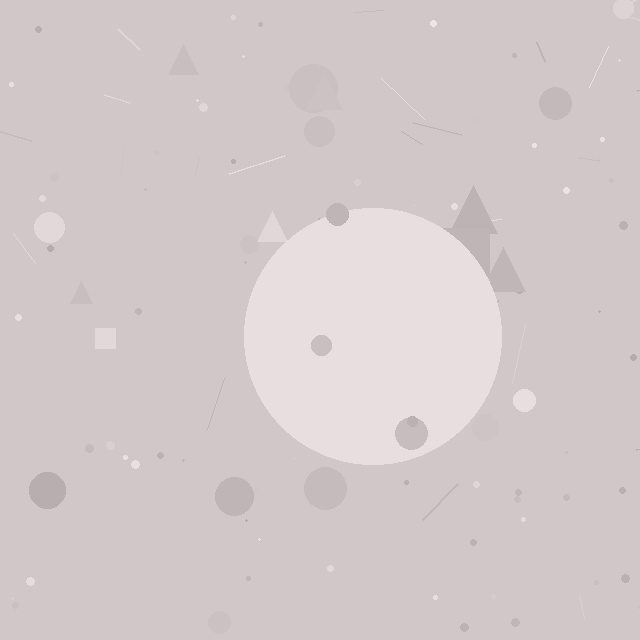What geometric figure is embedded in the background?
A circle is embedded in the background.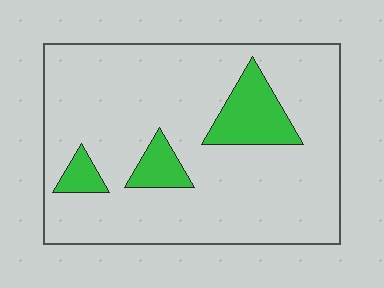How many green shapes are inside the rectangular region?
3.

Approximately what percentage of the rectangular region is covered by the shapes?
Approximately 15%.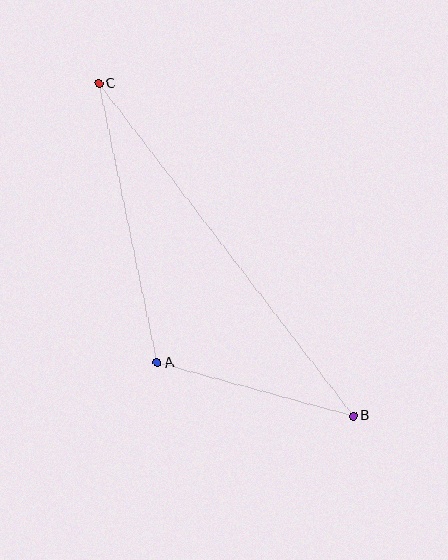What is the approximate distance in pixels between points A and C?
The distance between A and C is approximately 285 pixels.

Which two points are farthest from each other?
Points B and C are farthest from each other.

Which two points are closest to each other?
Points A and B are closest to each other.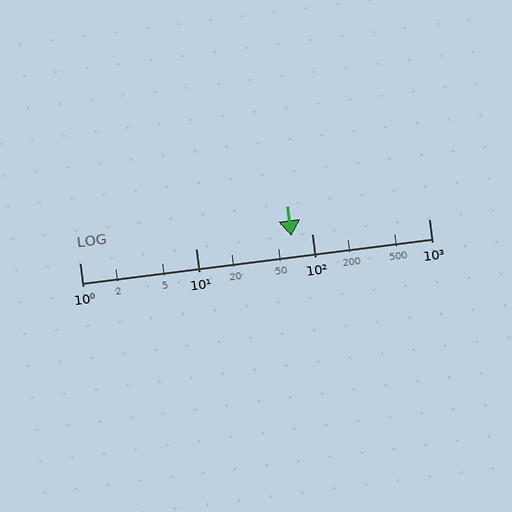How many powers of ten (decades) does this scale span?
The scale spans 3 decades, from 1 to 1000.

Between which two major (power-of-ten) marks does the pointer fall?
The pointer is between 10 and 100.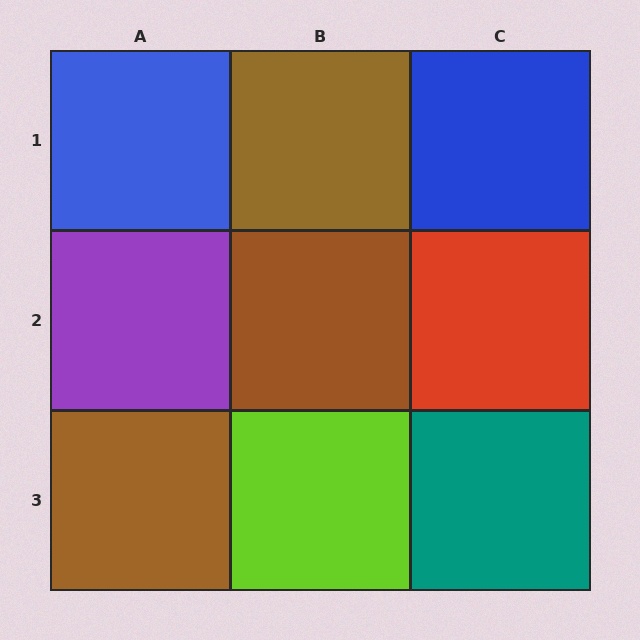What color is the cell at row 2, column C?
Red.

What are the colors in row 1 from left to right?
Blue, brown, blue.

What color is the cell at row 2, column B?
Brown.